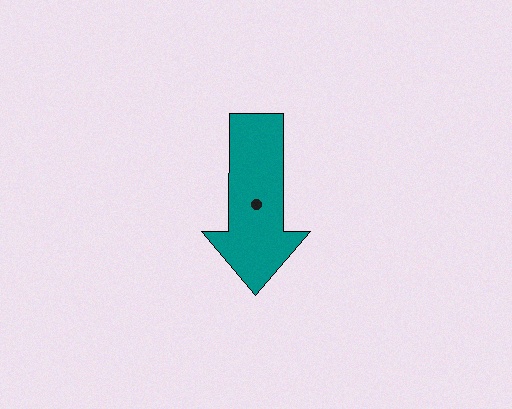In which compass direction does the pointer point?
South.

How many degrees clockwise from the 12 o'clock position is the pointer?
Approximately 180 degrees.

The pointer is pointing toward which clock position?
Roughly 6 o'clock.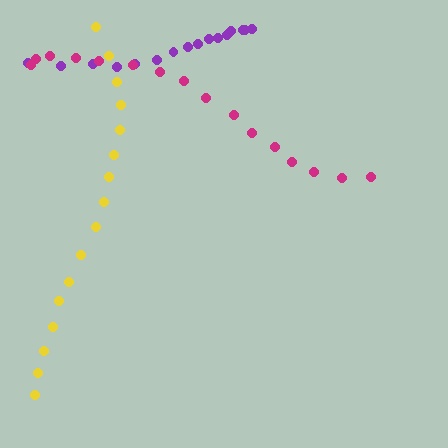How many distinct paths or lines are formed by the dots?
There are 3 distinct paths.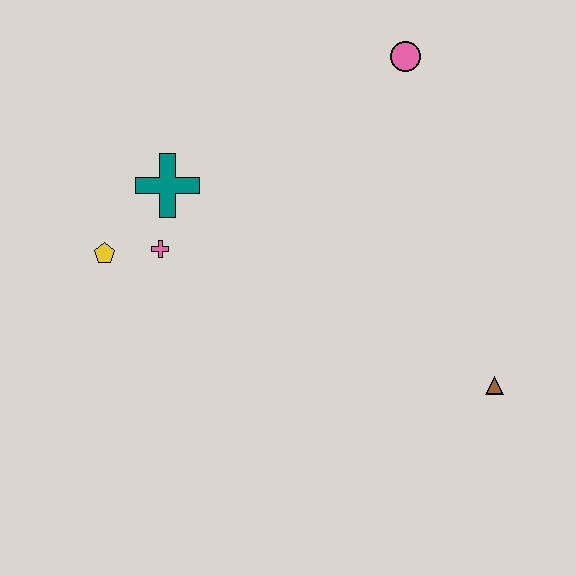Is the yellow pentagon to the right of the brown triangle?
No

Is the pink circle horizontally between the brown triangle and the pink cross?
Yes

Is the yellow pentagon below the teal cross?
Yes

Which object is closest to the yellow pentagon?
The pink cross is closest to the yellow pentagon.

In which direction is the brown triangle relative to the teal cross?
The brown triangle is to the right of the teal cross.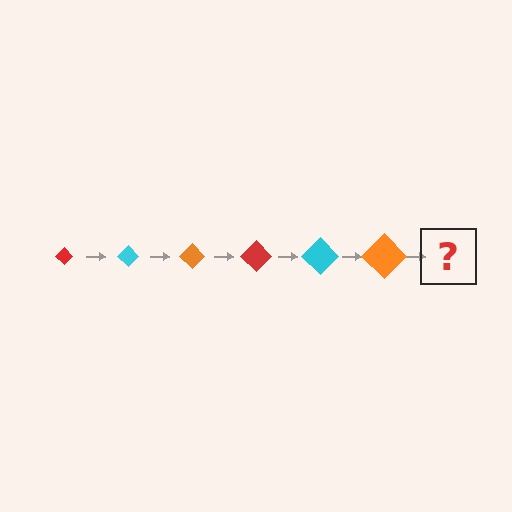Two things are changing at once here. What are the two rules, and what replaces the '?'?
The two rules are that the diamond grows larger each step and the color cycles through red, cyan, and orange. The '?' should be a red diamond, larger than the previous one.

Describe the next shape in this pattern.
It should be a red diamond, larger than the previous one.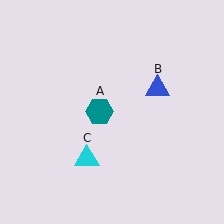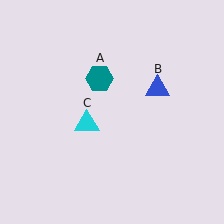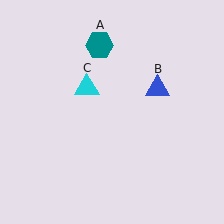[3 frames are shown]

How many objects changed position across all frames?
2 objects changed position: teal hexagon (object A), cyan triangle (object C).